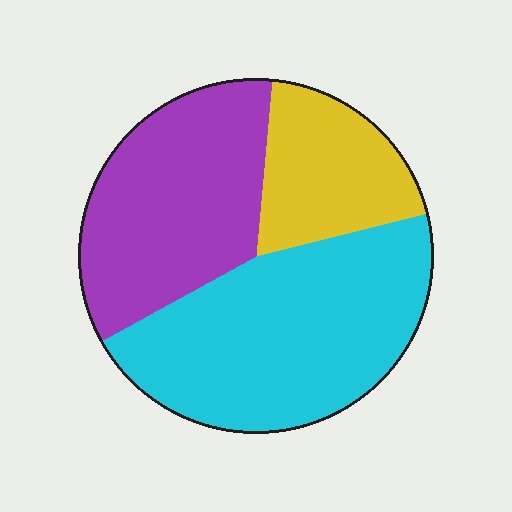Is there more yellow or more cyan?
Cyan.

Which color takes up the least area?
Yellow, at roughly 20%.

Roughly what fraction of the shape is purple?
Purple covers around 35% of the shape.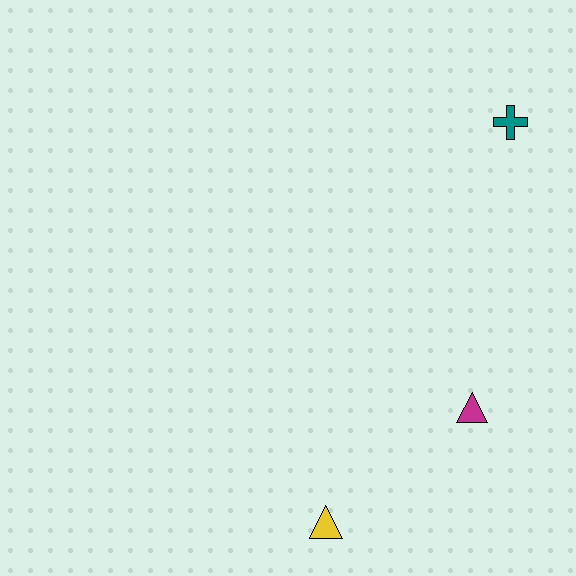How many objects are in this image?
There are 3 objects.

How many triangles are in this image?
There are 2 triangles.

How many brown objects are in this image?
There are no brown objects.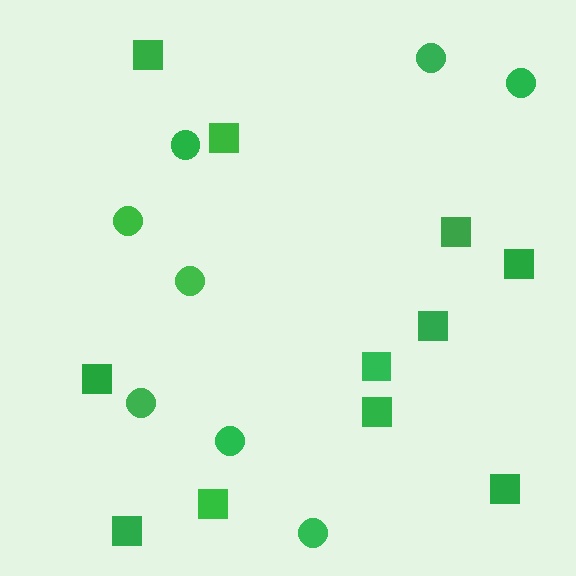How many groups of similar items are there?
There are 2 groups: one group of squares (11) and one group of circles (8).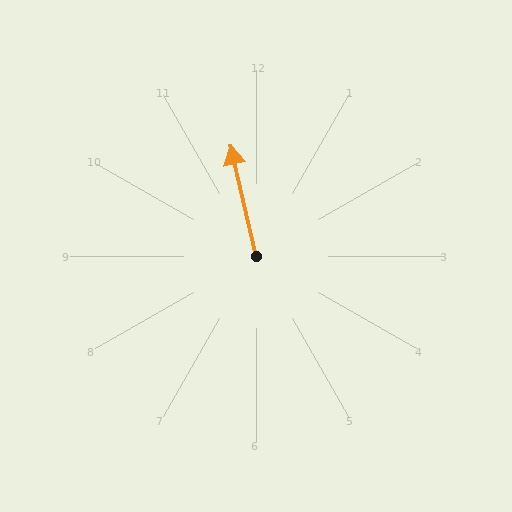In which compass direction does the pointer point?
North.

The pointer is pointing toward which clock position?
Roughly 12 o'clock.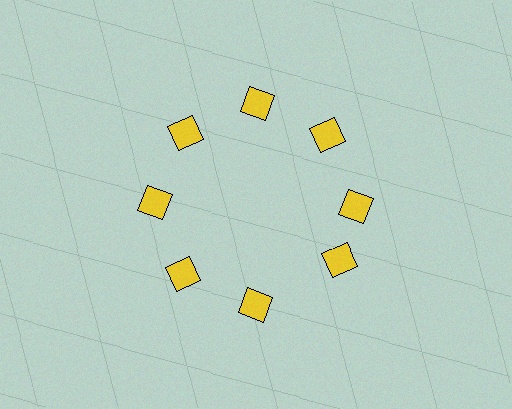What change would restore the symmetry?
The symmetry would be restored by rotating it back into even spacing with its neighbors so that all 8 squares sit at equal angles and equal distance from the center.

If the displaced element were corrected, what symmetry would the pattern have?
It would have 8-fold rotational symmetry — the pattern would map onto itself every 45 degrees.